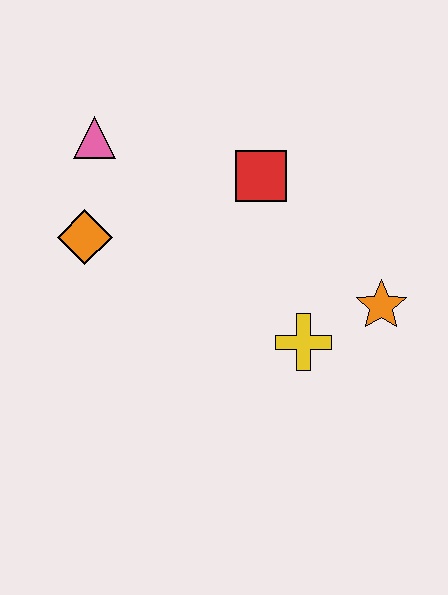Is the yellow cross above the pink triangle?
No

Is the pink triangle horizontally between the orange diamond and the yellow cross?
Yes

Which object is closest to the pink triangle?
The orange diamond is closest to the pink triangle.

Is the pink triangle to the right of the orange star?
No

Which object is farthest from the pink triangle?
The orange star is farthest from the pink triangle.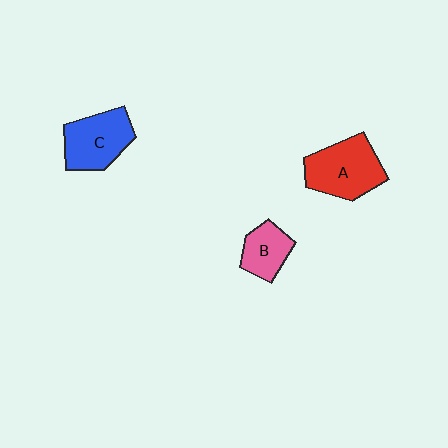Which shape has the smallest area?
Shape B (pink).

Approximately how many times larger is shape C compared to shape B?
Approximately 1.5 times.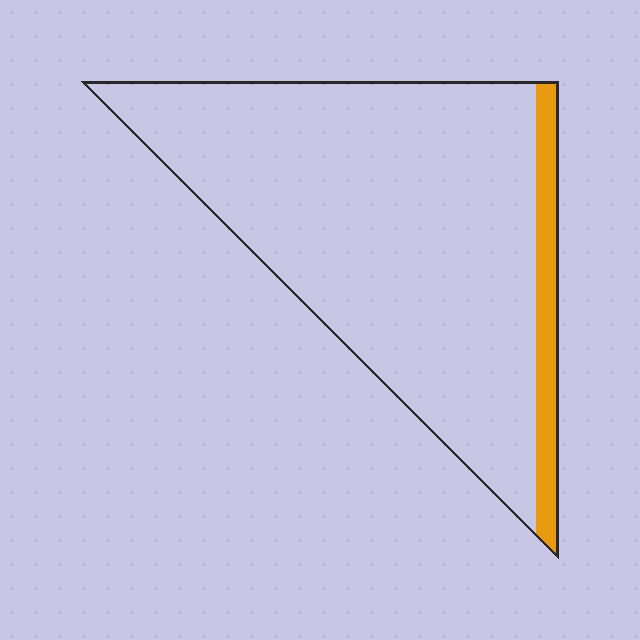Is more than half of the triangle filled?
No.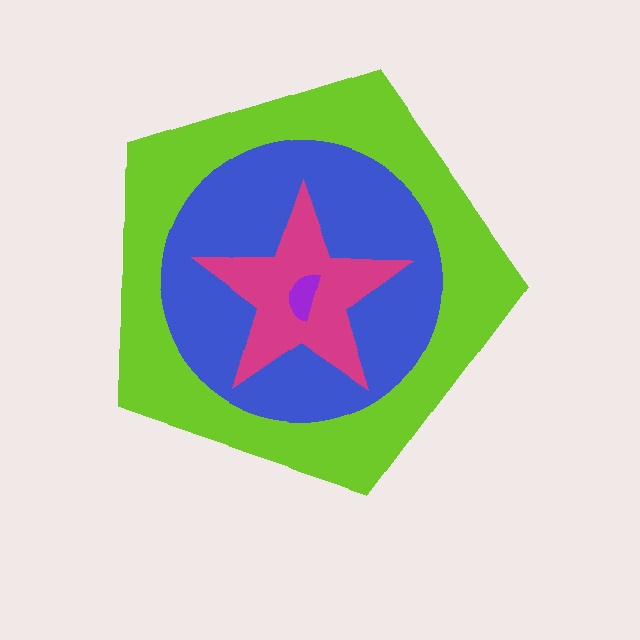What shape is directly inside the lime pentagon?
The blue circle.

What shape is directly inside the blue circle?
The magenta star.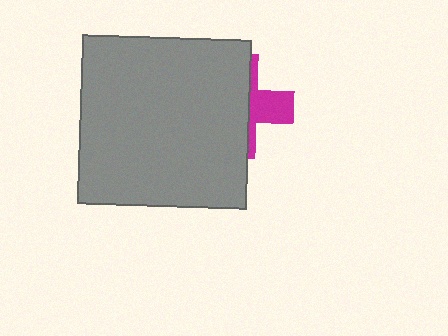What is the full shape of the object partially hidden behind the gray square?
The partially hidden object is a magenta cross.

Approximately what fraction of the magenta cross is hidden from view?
Roughly 65% of the magenta cross is hidden behind the gray square.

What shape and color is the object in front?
The object in front is a gray square.